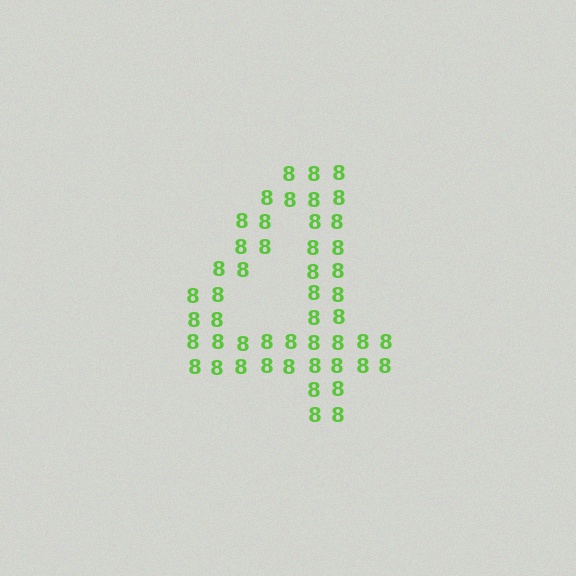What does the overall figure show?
The overall figure shows the digit 4.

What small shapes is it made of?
It is made of small digit 8's.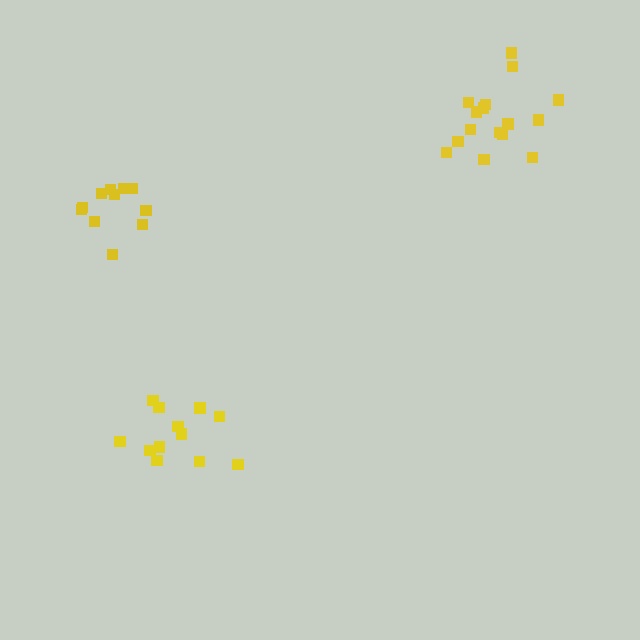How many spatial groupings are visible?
There are 3 spatial groupings.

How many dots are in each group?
Group 1: 12 dots, Group 2: 16 dots, Group 3: 11 dots (39 total).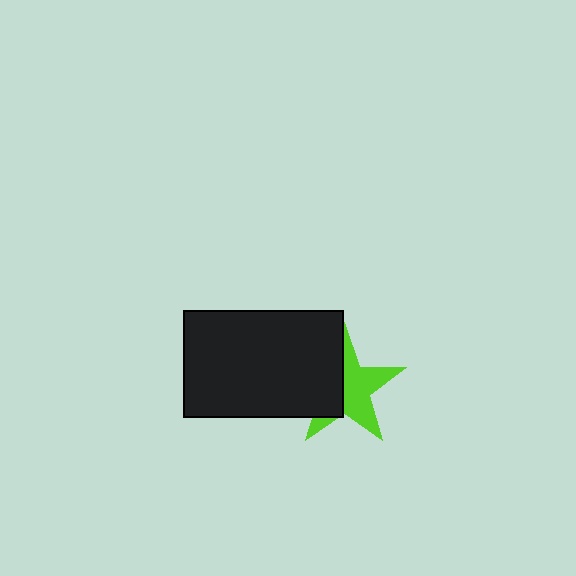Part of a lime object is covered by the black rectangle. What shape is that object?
It is a star.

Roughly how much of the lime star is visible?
About half of it is visible (roughly 58%).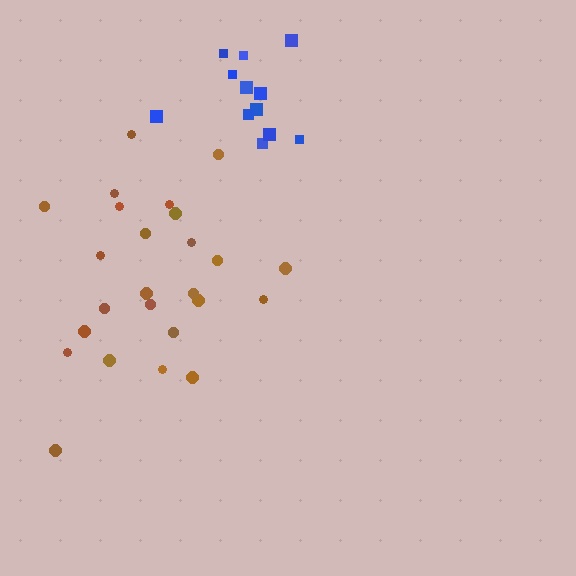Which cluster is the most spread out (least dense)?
Brown.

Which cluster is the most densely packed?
Blue.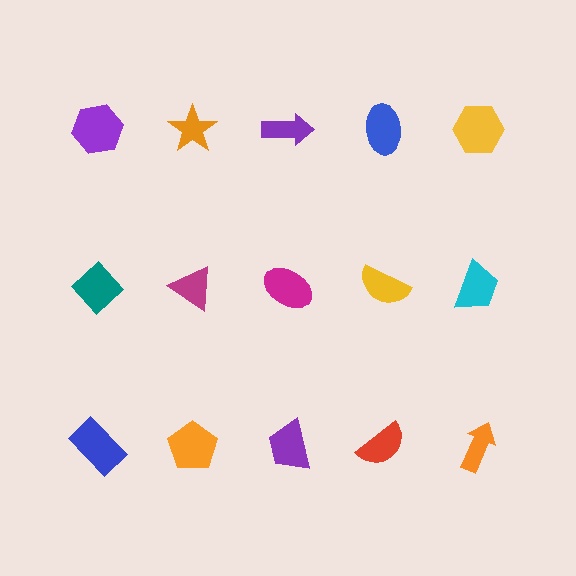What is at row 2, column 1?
A teal diamond.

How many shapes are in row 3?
5 shapes.